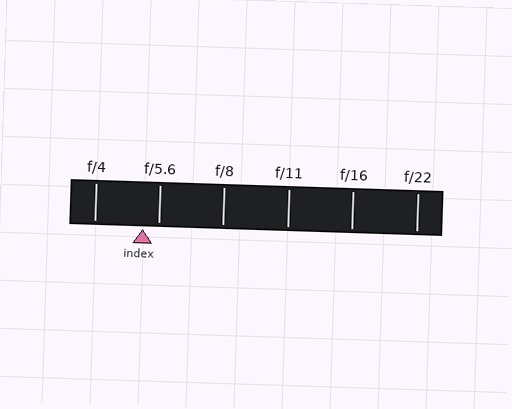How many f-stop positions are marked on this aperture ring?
There are 6 f-stop positions marked.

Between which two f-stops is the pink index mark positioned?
The index mark is between f/4 and f/5.6.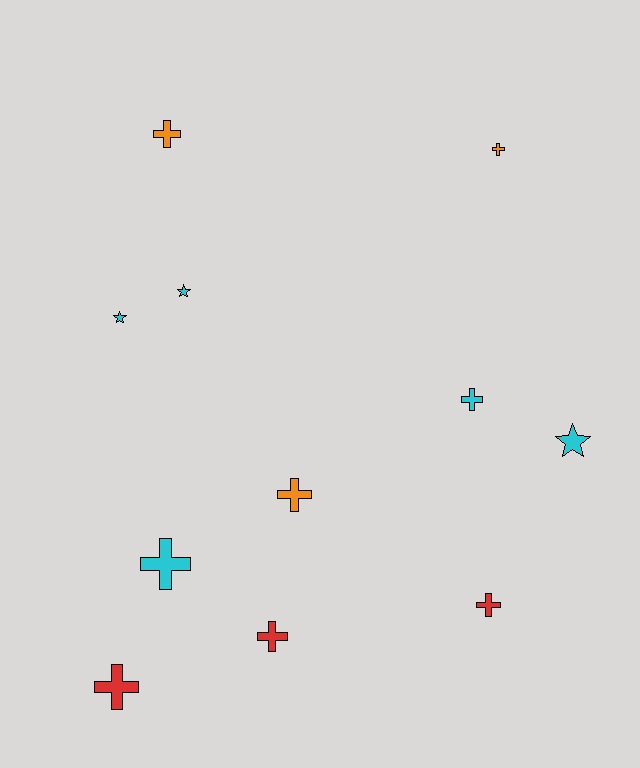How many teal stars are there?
There are no teal stars.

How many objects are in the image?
There are 11 objects.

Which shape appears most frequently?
Cross, with 8 objects.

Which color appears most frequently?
Cyan, with 5 objects.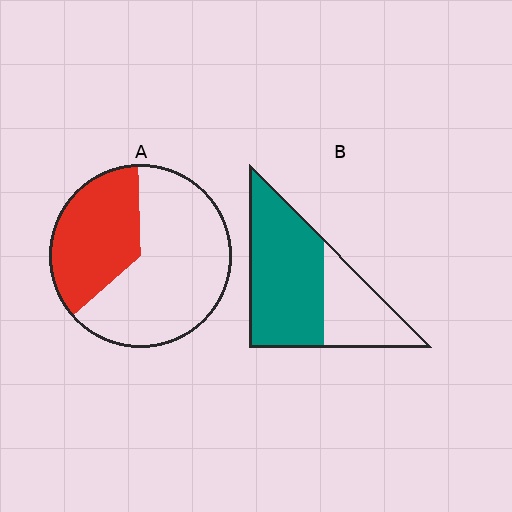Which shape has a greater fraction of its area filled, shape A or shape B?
Shape B.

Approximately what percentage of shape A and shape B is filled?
A is approximately 35% and B is approximately 65%.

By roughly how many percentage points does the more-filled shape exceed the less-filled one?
By roughly 30 percentage points (B over A).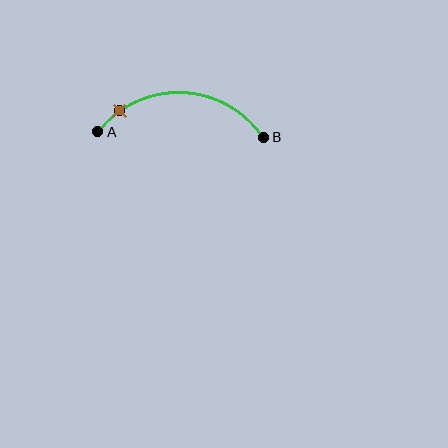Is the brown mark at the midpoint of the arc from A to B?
No. The brown mark lies on the arc but is closer to endpoint A. The arc midpoint would be at the point on the curve equidistant along the arc from both A and B.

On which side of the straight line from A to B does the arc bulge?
The arc bulges above the straight line connecting A and B.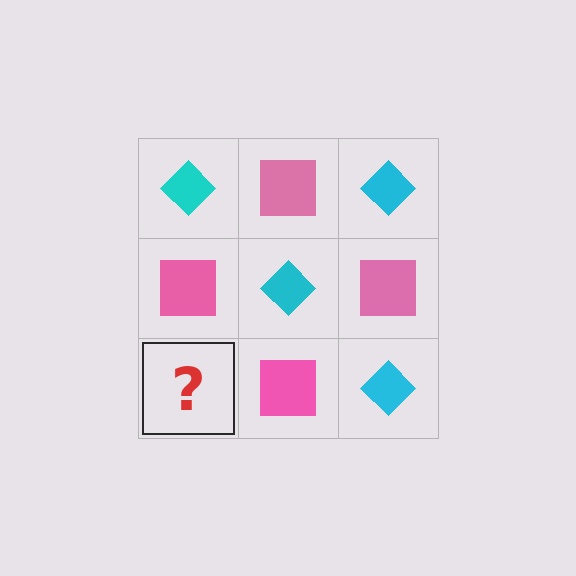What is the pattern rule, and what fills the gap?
The rule is that it alternates cyan diamond and pink square in a checkerboard pattern. The gap should be filled with a cyan diamond.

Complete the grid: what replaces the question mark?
The question mark should be replaced with a cyan diamond.